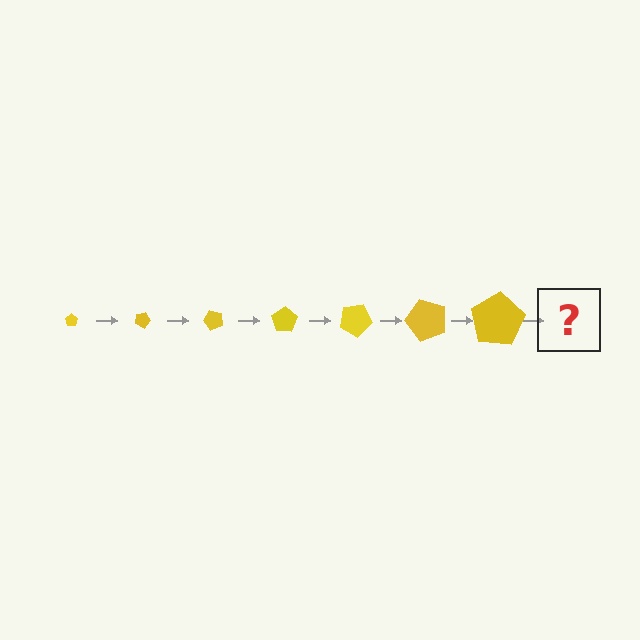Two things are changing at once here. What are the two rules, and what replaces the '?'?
The two rules are that the pentagon grows larger each step and it rotates 25 degrees each step. The '?' should be a pentagon, larger than the previous one and rotated 175 degrees from the start.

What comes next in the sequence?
The next element should be a pentagon, larger than the previous one and rotated 175 degrees from the start.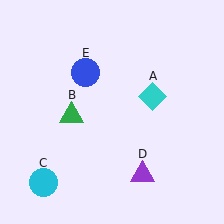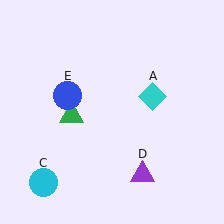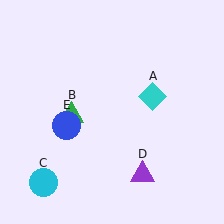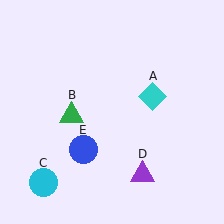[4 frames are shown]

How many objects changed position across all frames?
1 object changed position: blue circle (object E).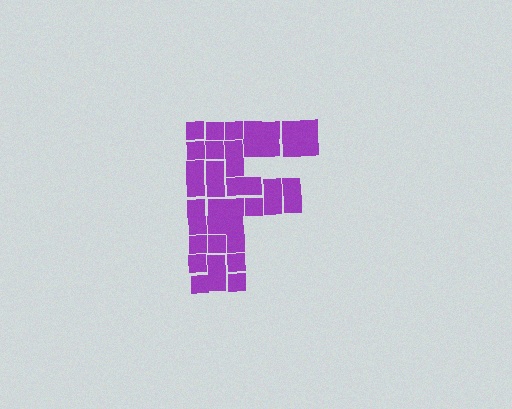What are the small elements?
The small elements are squares.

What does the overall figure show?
The overall figure shows the letter F.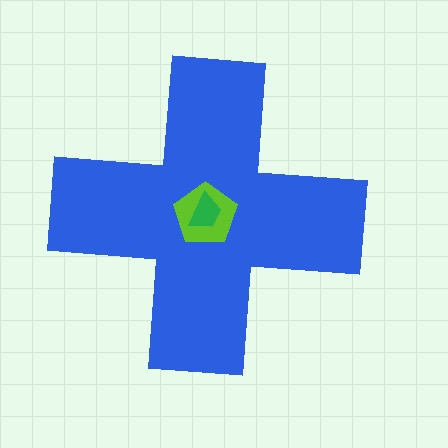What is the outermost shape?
The blue cross.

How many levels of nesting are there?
3.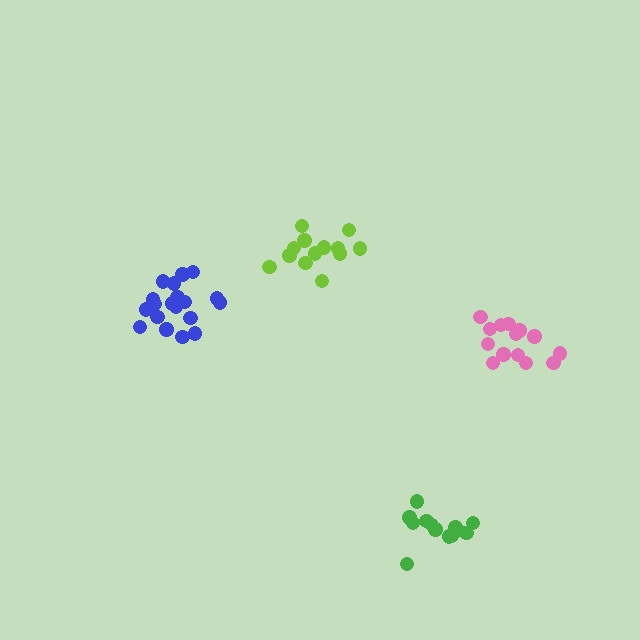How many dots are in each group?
Group 1: 14 dots, Group 2: 19 dots, Group 3: 14 dots, Group 4: 13 dots (60 total).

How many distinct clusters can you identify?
There are 4 distinct clusters.